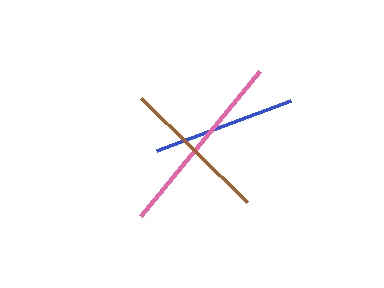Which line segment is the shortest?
The blue line is the shortest at approximately 143 pixels.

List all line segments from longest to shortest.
From longest to shortest: pink, brown, blue.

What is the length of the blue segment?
The blue segment is approximately 143 pixels long.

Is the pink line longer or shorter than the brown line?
The pink line is longer than the brown line.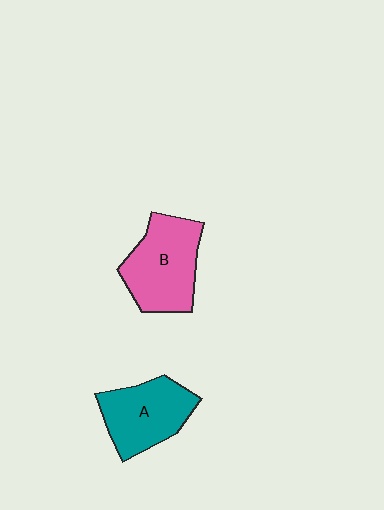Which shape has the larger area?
Shape B (pink).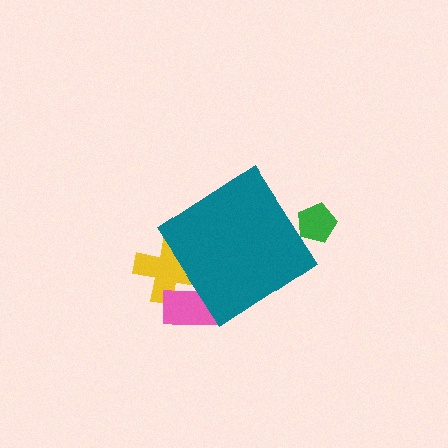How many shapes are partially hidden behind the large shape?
3 shapes are partially hidden.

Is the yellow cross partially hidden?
Yes, the yellow cross is partially hidden behind the teal diamond.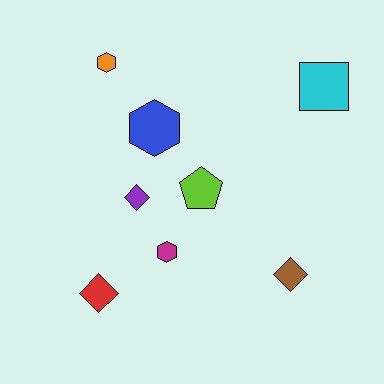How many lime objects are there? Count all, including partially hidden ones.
There is 1 lime object.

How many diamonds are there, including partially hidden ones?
There are 3 diamonds.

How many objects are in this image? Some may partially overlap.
There are 8 objects.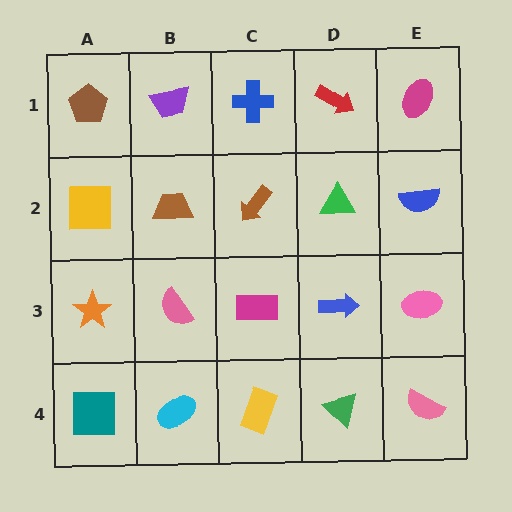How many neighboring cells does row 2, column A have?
3.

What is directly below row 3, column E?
A pink semicircle.